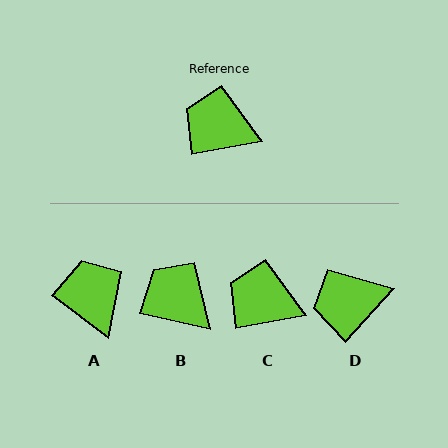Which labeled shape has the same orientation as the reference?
C.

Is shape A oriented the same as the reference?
No, it is off by about 47 degrees.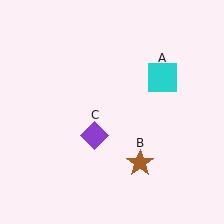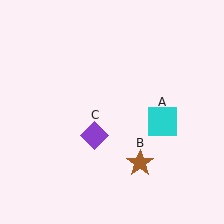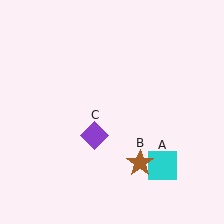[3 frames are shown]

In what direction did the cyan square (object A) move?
The cyan square (object A) moved down.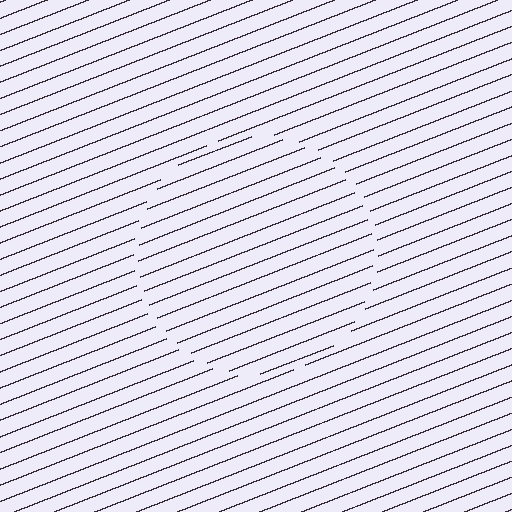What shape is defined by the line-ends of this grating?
An illusory circle. The interior of the shape contains the same grating, shifted by half a period — the contour is defined by the phase discontinuity where line-ends from the inner and outer gratings abut.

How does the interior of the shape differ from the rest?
The interior of the shape contains the same grating, shifted by half a period — the contour is defined by the phase discontinuity where line-ends from the inner and outer gratings abut.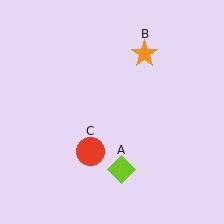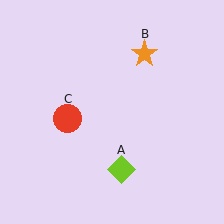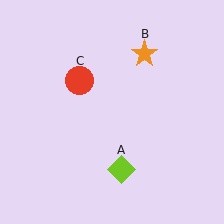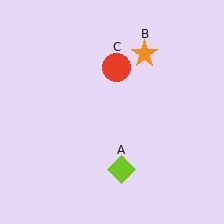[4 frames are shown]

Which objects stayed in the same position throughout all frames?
Lime diamond (object A) and orange star (object B) remained stationary.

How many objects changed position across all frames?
1 object changed position: red circle (object C).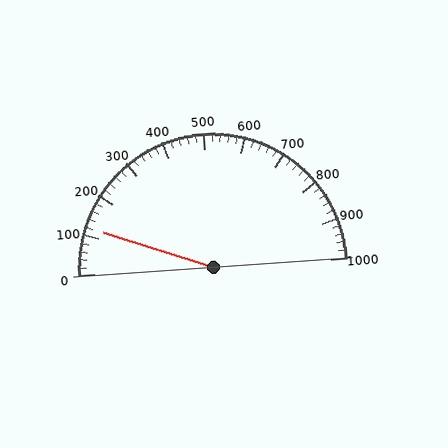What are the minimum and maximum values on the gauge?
The gauge ranges from 0 to 1000.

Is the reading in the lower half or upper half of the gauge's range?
The reading is in the lower half of the range (0 to 1000).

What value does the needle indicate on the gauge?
The needle indicates approximately 120.